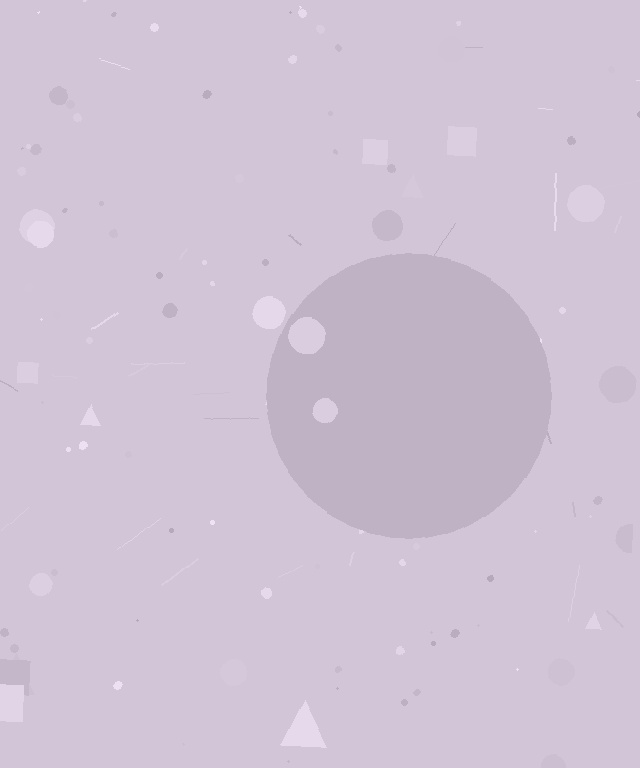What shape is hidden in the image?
A circle is hidden in the image.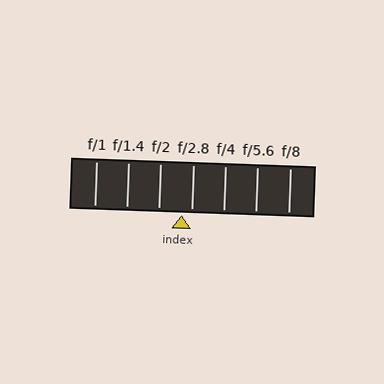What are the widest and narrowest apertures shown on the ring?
The widest aperture shown is f/1 and the narrowest is f/8.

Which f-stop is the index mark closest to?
The index mark is closest to f/2.8.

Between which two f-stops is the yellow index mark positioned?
The index mark is between f/2 and f/2.8.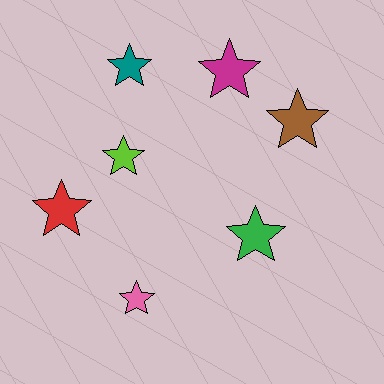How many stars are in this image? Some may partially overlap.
There are 7 stars.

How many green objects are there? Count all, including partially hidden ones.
There is 1 green object.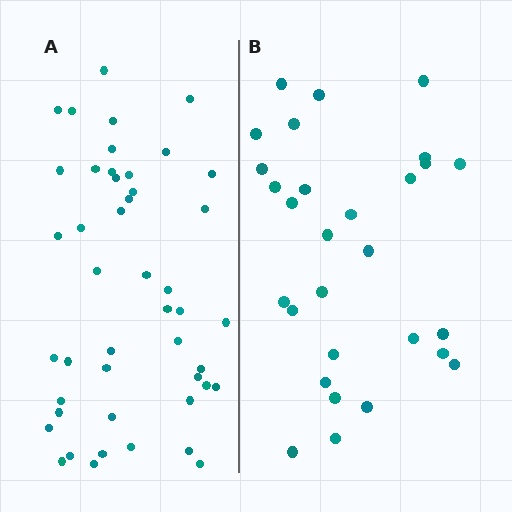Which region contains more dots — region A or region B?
Region A (the left region) has more dots.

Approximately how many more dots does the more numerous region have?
Region A has approximately 15 more dots than region B.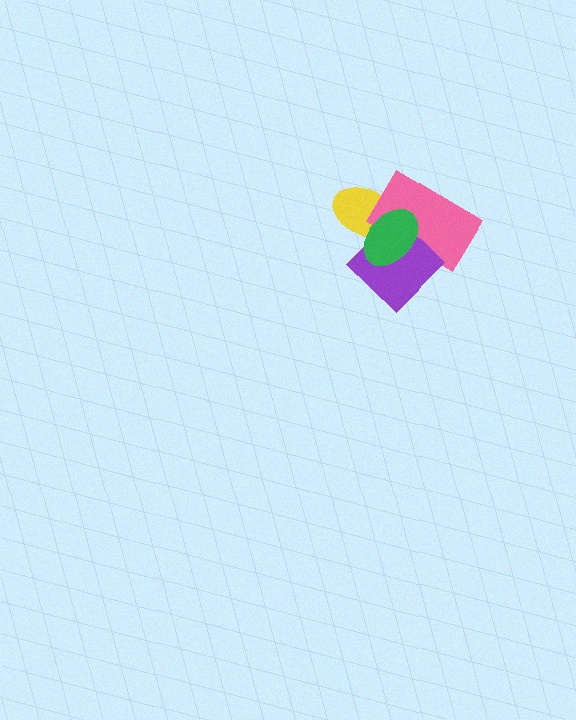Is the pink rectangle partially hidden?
Yes, it is partially covered by another shape.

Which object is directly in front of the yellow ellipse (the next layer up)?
The pink rectangle is directly in front of the yellow ellipse.